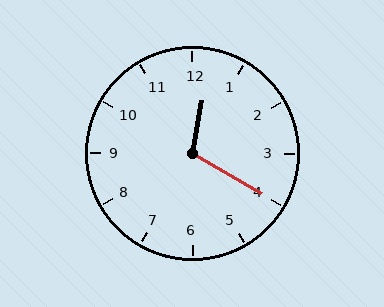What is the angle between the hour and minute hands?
Approximately 110 degrees.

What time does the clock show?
12:20.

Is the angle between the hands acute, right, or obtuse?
It is obtuse.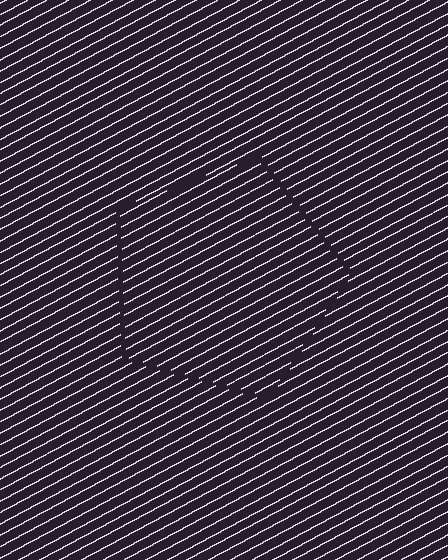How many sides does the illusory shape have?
5 sides — the line-ends trace a pentagon.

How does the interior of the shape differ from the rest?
The interior of the shape contains the same grating, shifted by half a period — the contour is defined by the phase discontinuity where line-ends from the inner and outer gratings abut.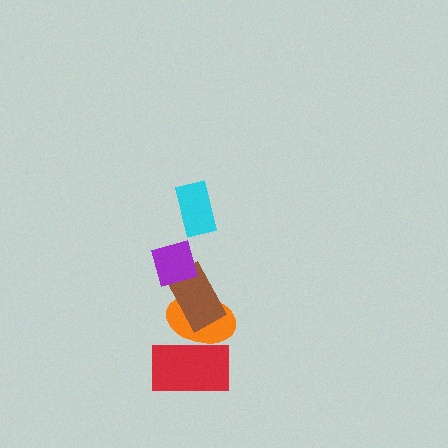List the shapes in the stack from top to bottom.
From top to bottom: the cyan rectangle, the purple diamond, the brown rectangle, the orange ellipse, the red rectangle.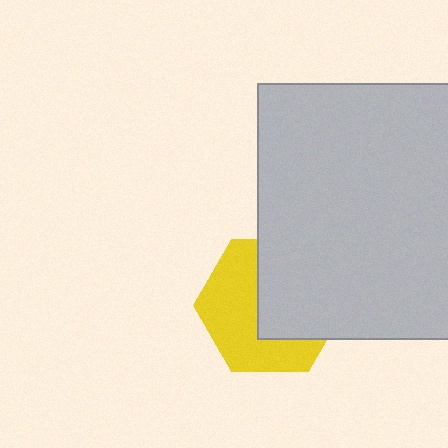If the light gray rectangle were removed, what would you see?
You would see the complete yellow hexagon.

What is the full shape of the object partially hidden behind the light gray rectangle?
The partially hidden object is a yellow hexagon.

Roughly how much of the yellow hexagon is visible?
About half of it is visible (roughly 52%).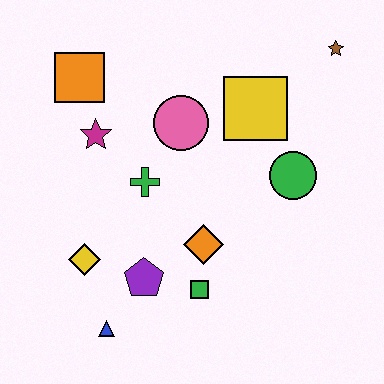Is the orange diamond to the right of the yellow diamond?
Yes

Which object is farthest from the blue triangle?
The brown star is farthest from the blue triangle.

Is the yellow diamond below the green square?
No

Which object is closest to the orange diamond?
The green square is closest to the orange diamond.